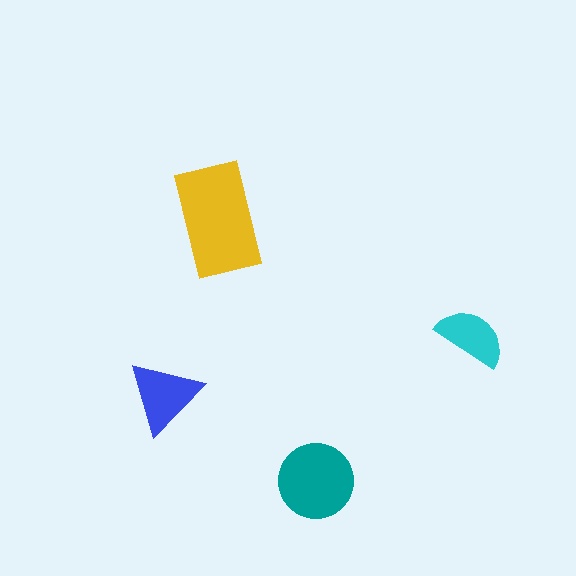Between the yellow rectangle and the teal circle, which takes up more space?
The yellow rectangle.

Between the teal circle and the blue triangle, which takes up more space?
The teal circle.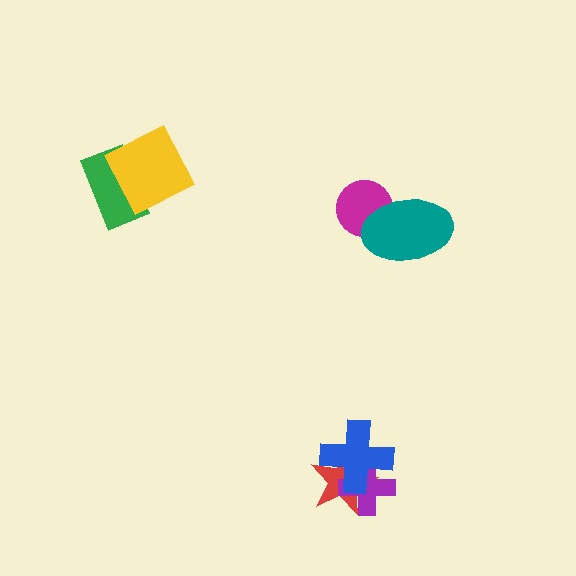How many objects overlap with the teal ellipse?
1 object overlaps with the teal ellipse.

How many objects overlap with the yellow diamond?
1 object overlaps with the yellow diamond.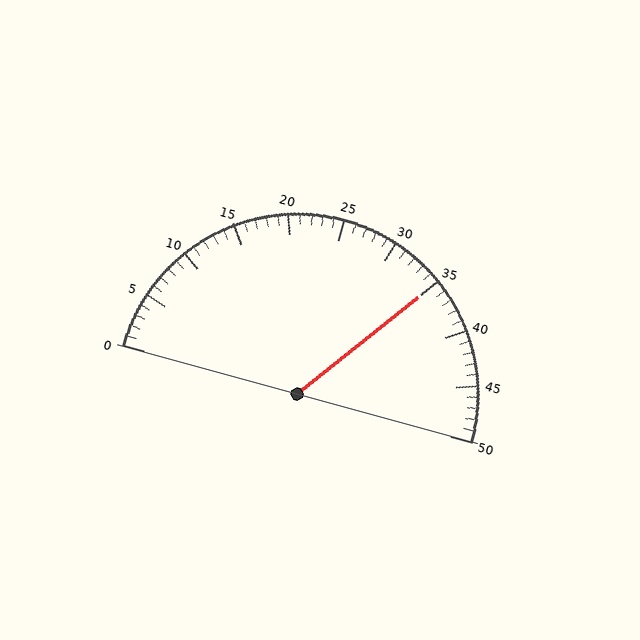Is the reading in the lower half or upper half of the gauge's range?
The reading is in the upper half of the range (0 to 50).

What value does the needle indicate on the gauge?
The needle indicates approximately 35.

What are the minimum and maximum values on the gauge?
The gauge ranges from 0 to 50.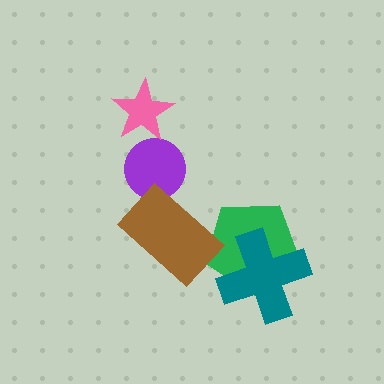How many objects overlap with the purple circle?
1 object overlaps with the purple circle.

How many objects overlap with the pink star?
0 objects overlap with the pink star.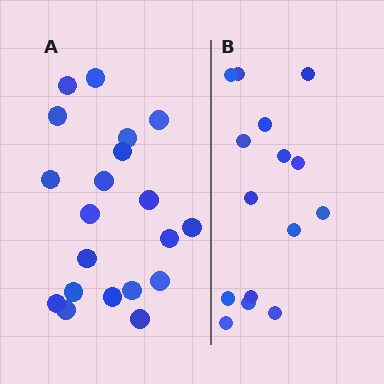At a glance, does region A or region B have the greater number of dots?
Region A (the left region) has more dots.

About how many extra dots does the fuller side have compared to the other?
Region A has about 5 more dots than region B.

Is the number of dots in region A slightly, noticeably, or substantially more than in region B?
Region A has noticeably more, but not dramatically so. The ratio is roughly 1.3 to 1.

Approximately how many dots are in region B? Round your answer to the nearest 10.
About 20 dots. (The exact count is 15, which rounds to 20.)